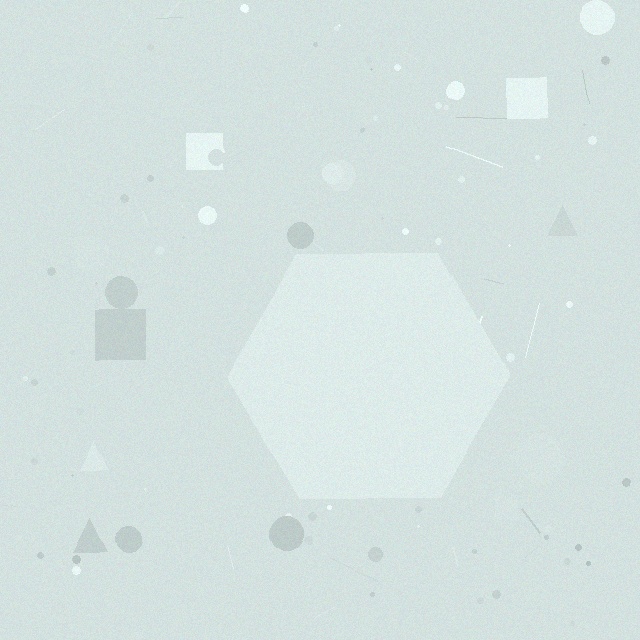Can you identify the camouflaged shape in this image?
The camouflaged shape is a hexagon.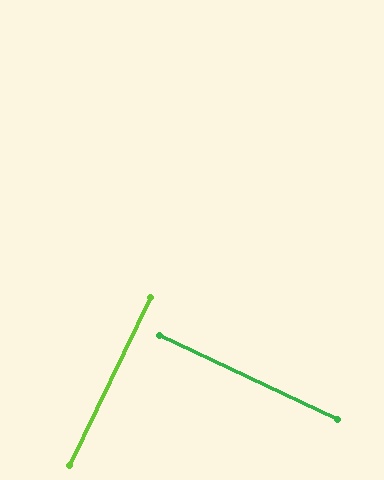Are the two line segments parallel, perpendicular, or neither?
Perpendicular — they meet at approximately 89°.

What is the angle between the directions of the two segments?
Approximately 89 degrees.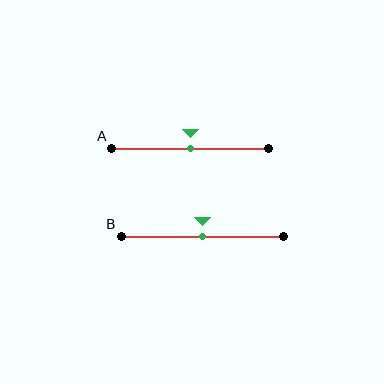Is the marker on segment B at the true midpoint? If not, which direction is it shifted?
Yes, the marker on segment B is at the true midpoint.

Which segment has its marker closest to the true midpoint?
Segment A has its marker closest to the true midpoint.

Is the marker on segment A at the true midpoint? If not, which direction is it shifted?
Yes, the marker on segment A is at the true midpoint.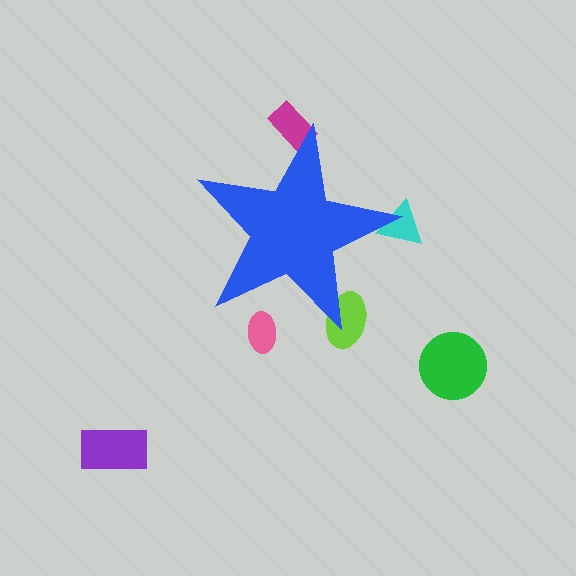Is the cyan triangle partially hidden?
Yes, the cyan triangle is partially hidden behind the blue star.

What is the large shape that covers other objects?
A blue star.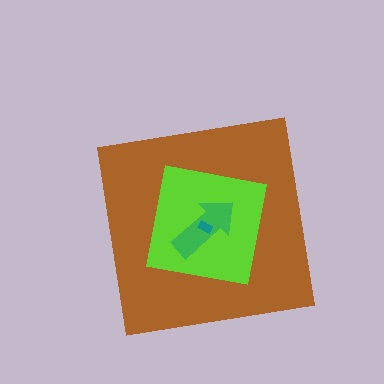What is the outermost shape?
The brown square.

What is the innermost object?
The teal rectangle.